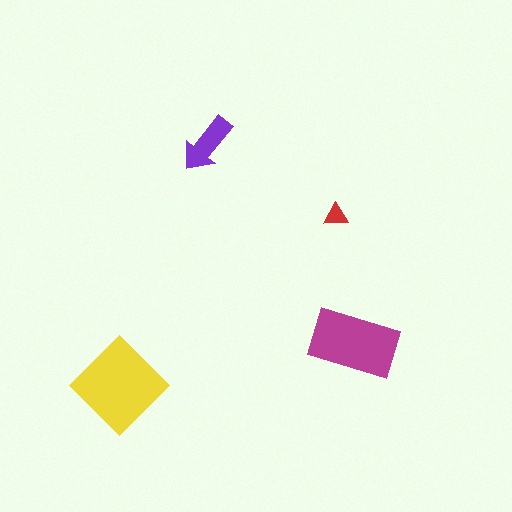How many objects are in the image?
There are 4 objects in the image.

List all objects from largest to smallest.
The yellow diamond, the magenta rectangle, the purple arrow, the red triangle.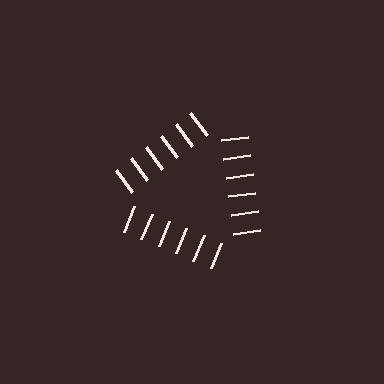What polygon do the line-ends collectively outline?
An illusory triangle — the line segments terminate on its edges but no continuous stroke is drawn.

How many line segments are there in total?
18 — 6 along each of the 3 edges.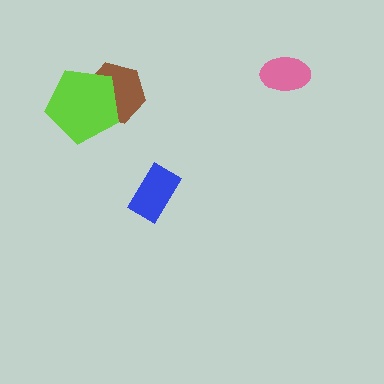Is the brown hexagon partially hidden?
Yes, it is partially covered by another shape.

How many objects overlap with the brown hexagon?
1 object overlaps with the brown hexagon.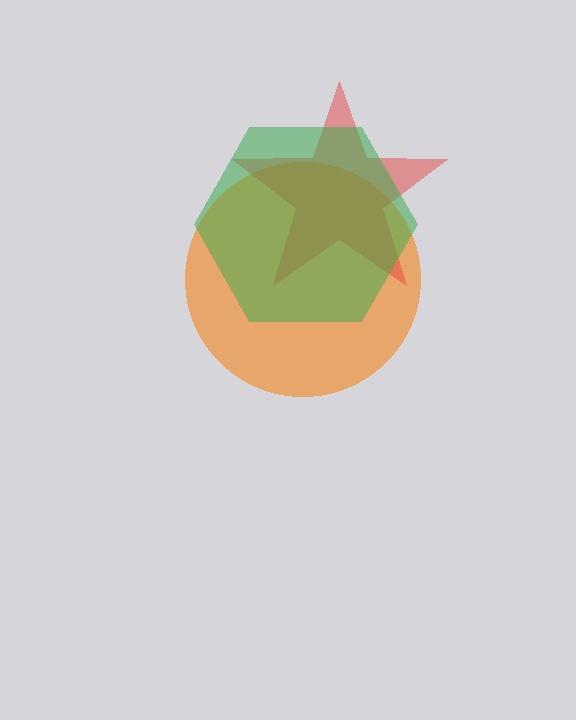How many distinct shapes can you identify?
There are 3 distinct shapes: an orange circle, a red star, a green hexagon.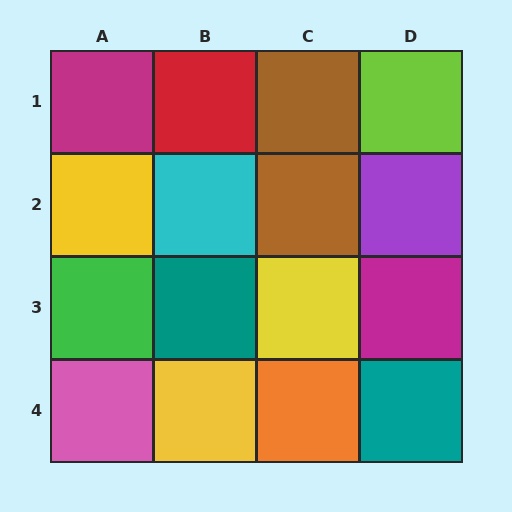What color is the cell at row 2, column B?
Cyan.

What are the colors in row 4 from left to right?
Pink, yellow, orange, teal.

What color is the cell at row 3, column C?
Yellow.